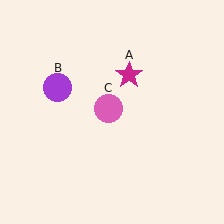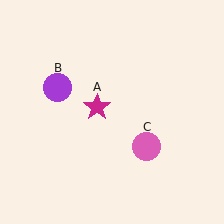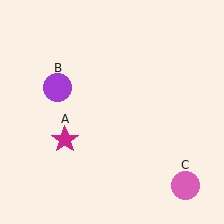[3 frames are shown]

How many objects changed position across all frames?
2 objects changed position: magenta star (object A), pink circle (object C).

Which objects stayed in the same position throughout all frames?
Purple circle (object B) remained stationary.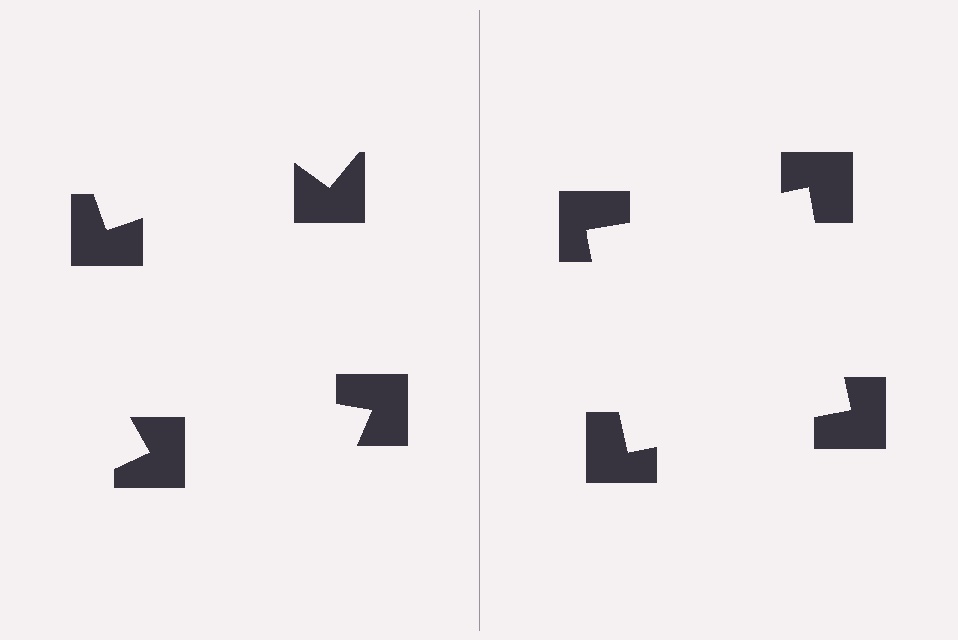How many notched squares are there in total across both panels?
8 — 4 on each side.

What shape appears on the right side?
An illusory square.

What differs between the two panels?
The notched squares are positioned identically on both sides; only the wedge orientations differ. On the right they align to a square; on the left they are misaligned.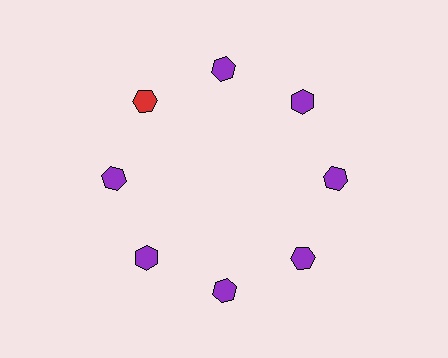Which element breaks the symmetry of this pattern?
The red hexagon at roughly the 10 o'clock position breaks the symmetry. All other shapes are purple hexagons.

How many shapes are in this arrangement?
There are 8 shapes arranged in a ring pattern.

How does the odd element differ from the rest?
It has a different color: red instead of purple.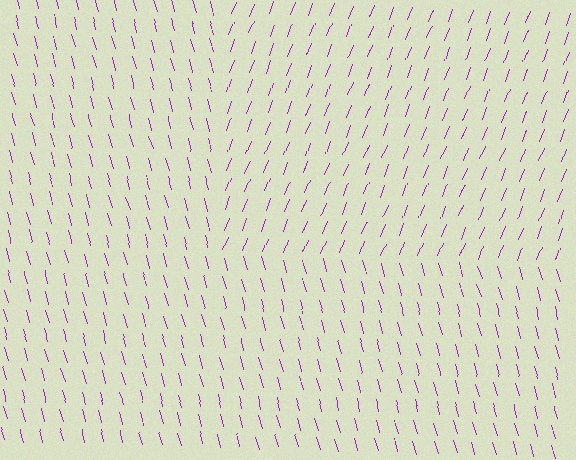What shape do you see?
I see a rectangle.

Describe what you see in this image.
The image is filled with small purple line segments. A rectangle region in the image has lines oriented differently from the surrounding lines, creating a visible texture boundary.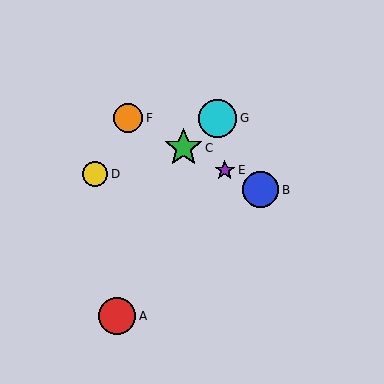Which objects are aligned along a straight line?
Objects B, C, E, F are aligned along a straight line.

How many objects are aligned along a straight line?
4 objects (B, C, E, F) are aligned along a straight line.